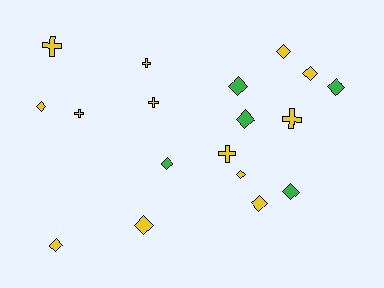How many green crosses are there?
There are no green crosses.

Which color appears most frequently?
Yellow, with 13 objects.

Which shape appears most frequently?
Diamond, with 12 objects.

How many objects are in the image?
There are 18 objects.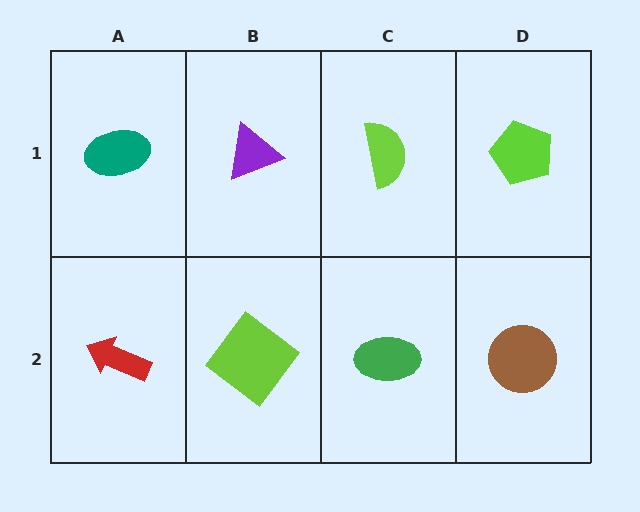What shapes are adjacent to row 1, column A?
A red arrow (row 2, column A), a purple triangle (row 1, column B).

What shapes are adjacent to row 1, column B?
A lime diamond (row 2, column B), a teal ellipse (row 1, column A), a lime semicircle (row 1, column C).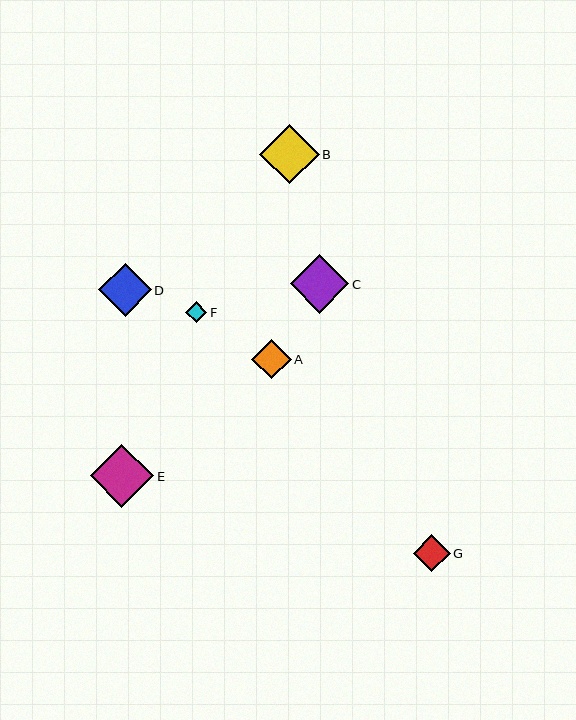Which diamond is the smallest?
Diamond F is the smallest with a size of approximately 21 pixels.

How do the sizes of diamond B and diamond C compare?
Diamond B and diamond C are approximately the same size.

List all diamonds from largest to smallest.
From largest to smallest: E, B, C, D, A, G, F.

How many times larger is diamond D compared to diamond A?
Diamond D is approximately 1.3 times the size of diamond A.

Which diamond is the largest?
Diamond E is the largest with a size of approximately 63 pixels.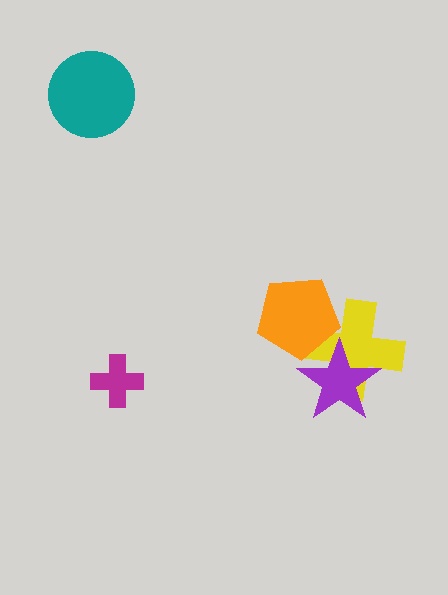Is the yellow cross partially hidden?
Yes, it is partially covered by another shape.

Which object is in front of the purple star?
The orange pentagon is in front of the purple star.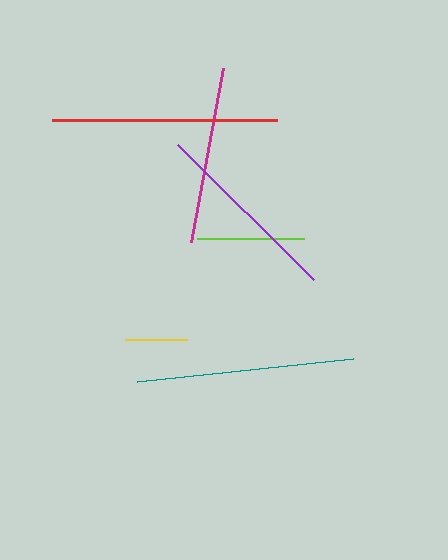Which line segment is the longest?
The red line is the longest at approximately 225 pixels.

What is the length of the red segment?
The red segment is approximately 225 pixels long.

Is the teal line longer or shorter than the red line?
The red line is longer than the teal line.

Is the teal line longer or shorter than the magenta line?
The teal line is longer than the magenta line.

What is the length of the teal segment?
The teal segment is approximately 217 pixels long.